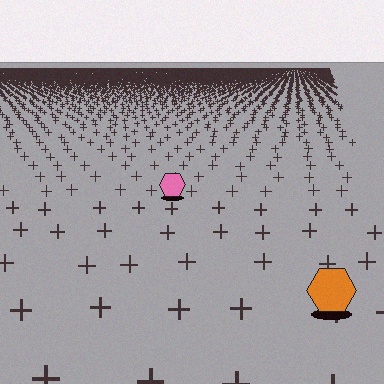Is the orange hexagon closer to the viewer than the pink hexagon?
Yes. The orange hexagon is closer — you can tell from the texture gradient: the ground texture is coarser near it.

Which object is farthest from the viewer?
The pink hexagon is farthest from the viewer. It appears smaller and the ground texture around it is denser.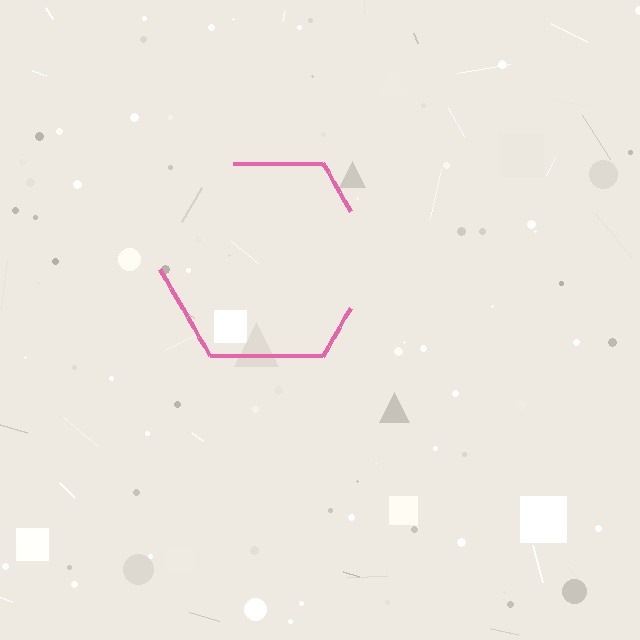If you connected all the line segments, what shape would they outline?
They would outline a hexagon.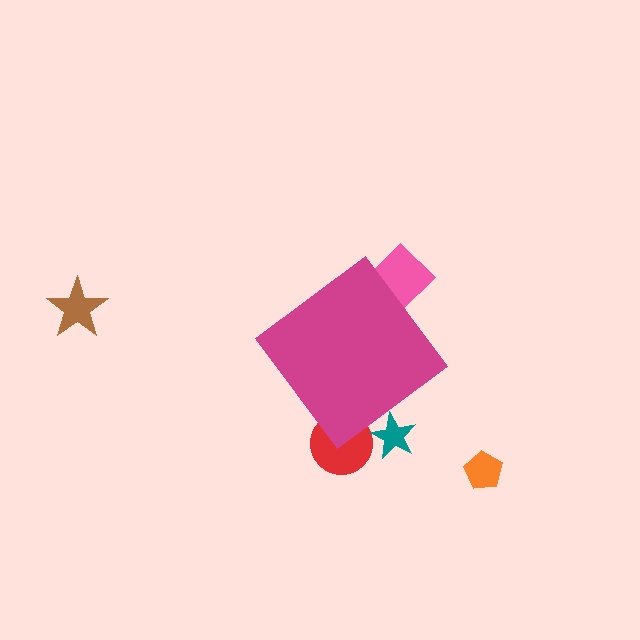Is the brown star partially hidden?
No, the brown star is fully visible.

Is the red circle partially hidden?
Yes, the red circle is partially hidden behind the magenta diamond.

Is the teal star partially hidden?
Yes, the teal star is partially hidden behind the magenta diamond.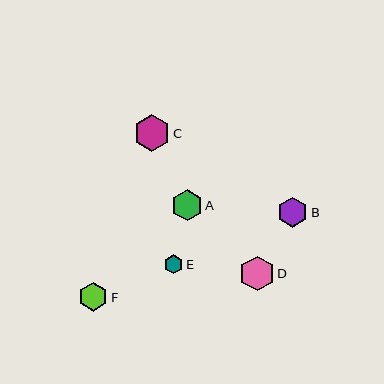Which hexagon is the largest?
Hexagon C is the largest with a size of approximately 36 pixels.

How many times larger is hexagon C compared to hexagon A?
Hexagon C is approximately 1.2 times the size of hexagon A.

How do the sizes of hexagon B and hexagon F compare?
Hexagon B and hexagon F are approximately the same size.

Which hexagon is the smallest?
Hexagon E is the smallest with a size of approximately 19 pixels.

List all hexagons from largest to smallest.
From largest to smallest: C, D, A, B, F, E.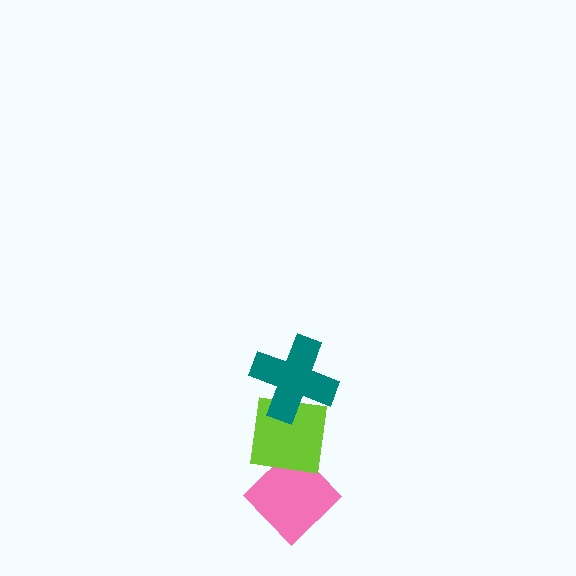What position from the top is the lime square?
The lime square is 2nd from the top.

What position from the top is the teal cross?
The teal cross is 1st from the top.